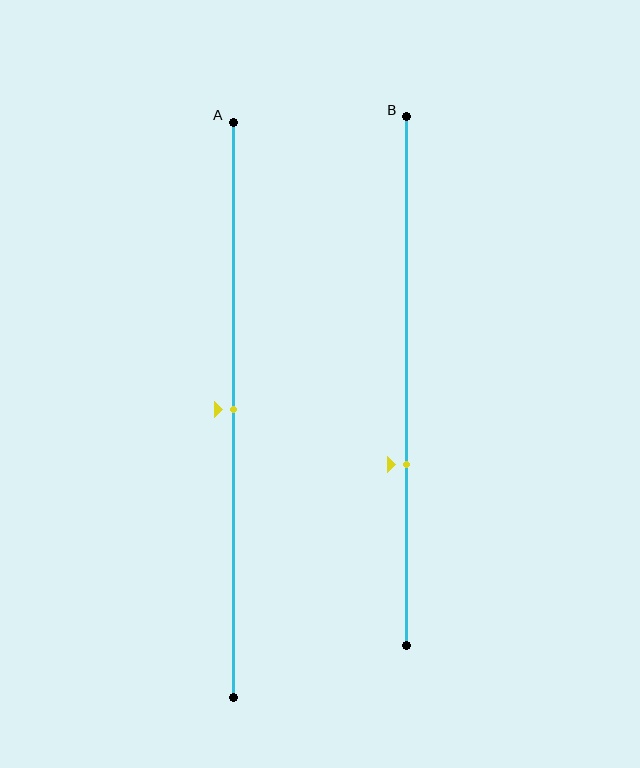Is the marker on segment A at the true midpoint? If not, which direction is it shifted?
Yes, the marker on segment A is at the true midpoint.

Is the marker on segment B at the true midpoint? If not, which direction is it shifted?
No, the marker on segment B is shifted downward by about 16% of the segment length.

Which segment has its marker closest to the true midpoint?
Segment A has its marker closest to the true midpoint.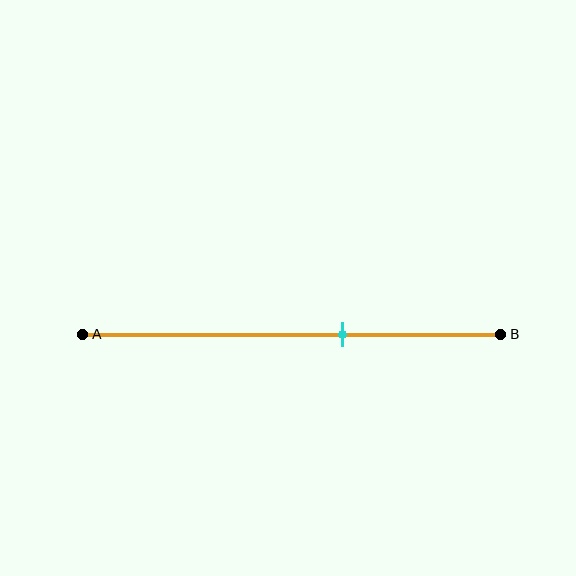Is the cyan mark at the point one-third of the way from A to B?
No, the mark is at about 60% from A, not at the 33% one-third point.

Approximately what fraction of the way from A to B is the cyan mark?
The cyan mark is approximately 60% of the way from A to B.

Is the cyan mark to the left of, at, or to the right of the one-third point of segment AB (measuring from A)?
The cyan mark is to the right of the one-third point of segment AB.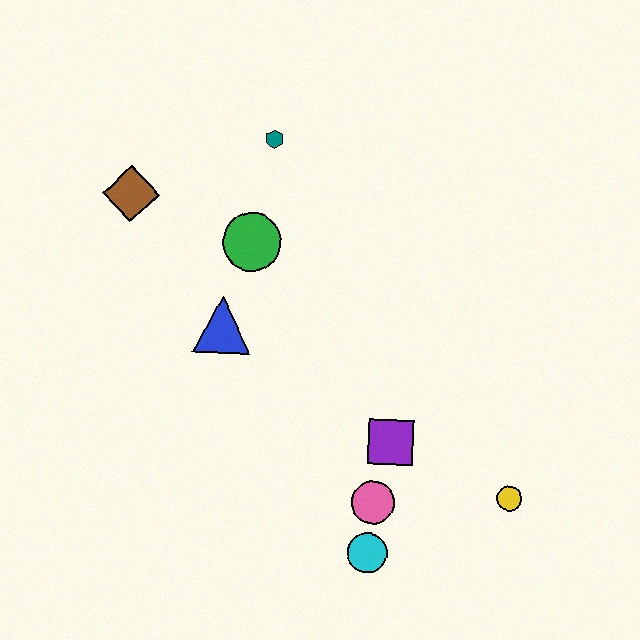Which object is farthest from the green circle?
The yellow circle is farthest from the green circle.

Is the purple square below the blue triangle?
Yes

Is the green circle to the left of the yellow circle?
Yes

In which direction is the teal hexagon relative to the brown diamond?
The teal hexagon is to the right of the brown diamond.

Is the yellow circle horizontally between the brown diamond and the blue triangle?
No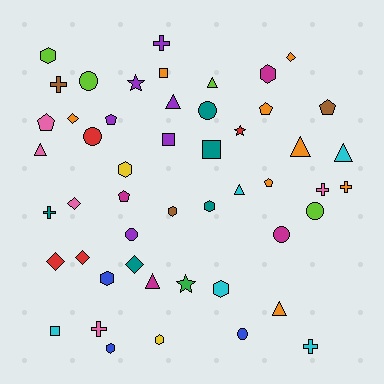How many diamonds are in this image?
There are 6 diamonds.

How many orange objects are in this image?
There are 8 orange objects.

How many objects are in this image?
There are 50 objects.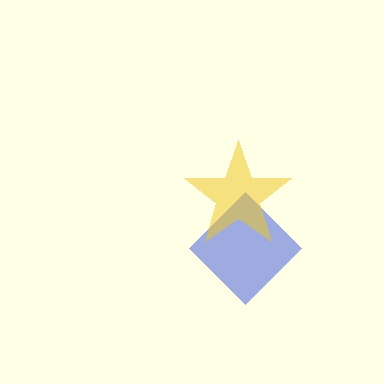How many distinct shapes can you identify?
There are 2 distinct shapes: a blue diamond, a yellow star.